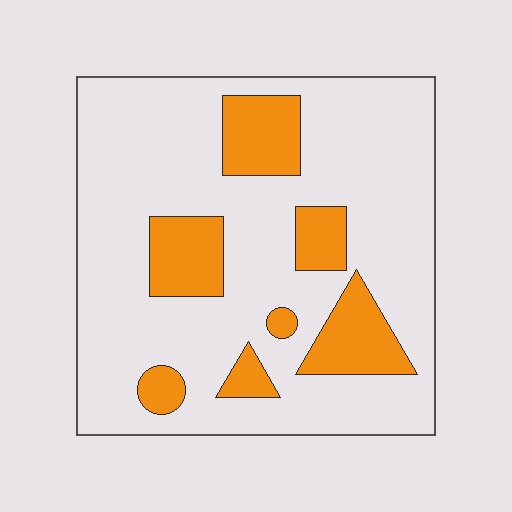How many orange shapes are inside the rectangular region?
7.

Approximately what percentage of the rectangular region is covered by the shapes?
Approximately 20%.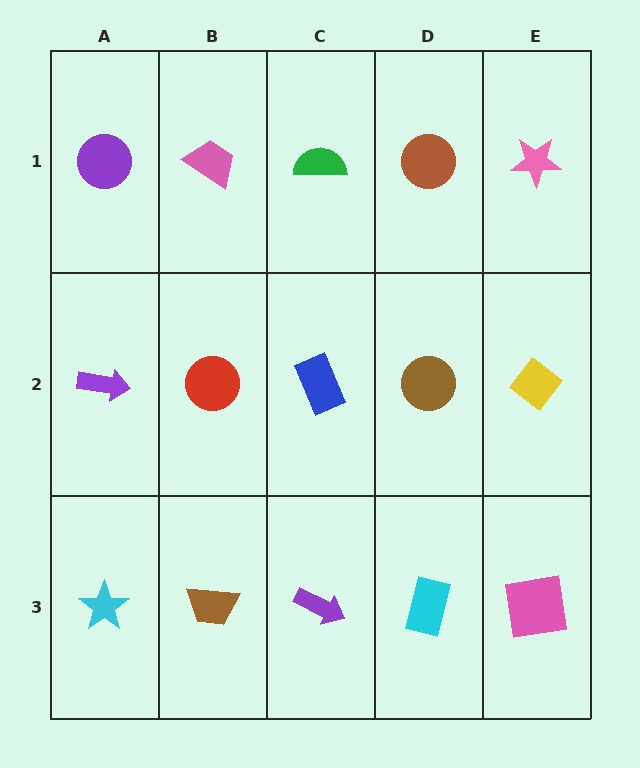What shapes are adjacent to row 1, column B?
A red circle (row 2, column B), a purple circle (row 1, column A), a green semicircle (row 1, column C).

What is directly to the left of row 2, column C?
A red circle.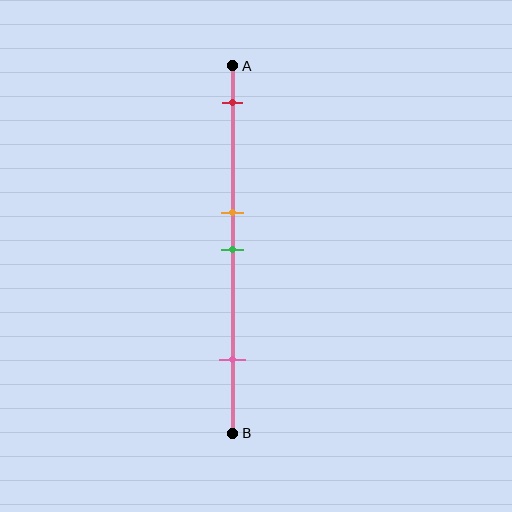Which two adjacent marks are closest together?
The orange and green marks are the closest adjacent pair.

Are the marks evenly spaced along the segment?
No, the marks are not evenly spaced.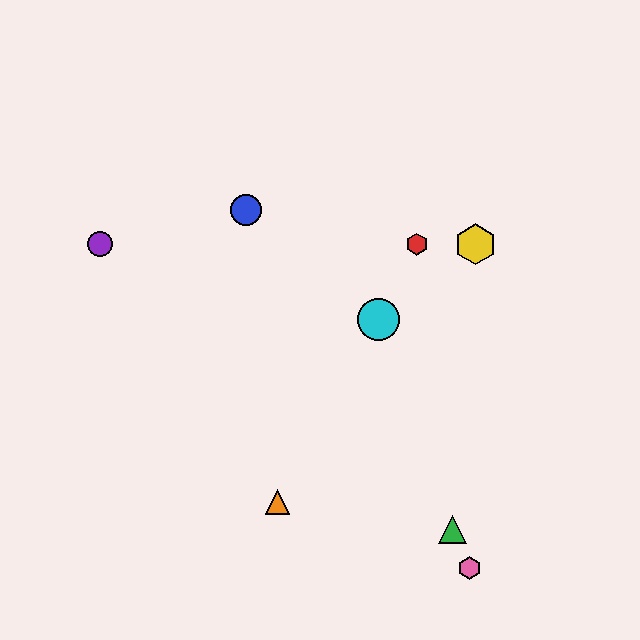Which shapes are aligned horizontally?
The red hexagon, the yellow hexagon, the purple circle are aligned horizontally.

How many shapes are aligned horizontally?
3 shapes (the red hexagon, the yellow hexagon, the purple circle) are aligned horizontally.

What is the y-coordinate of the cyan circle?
The cyan circle is at y≈319.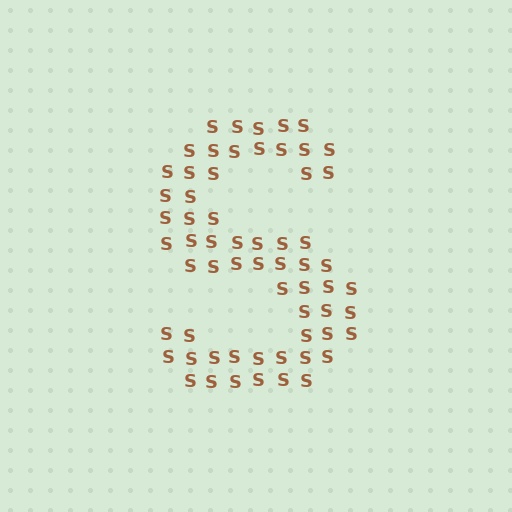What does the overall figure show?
The overall figure shows the letter S.